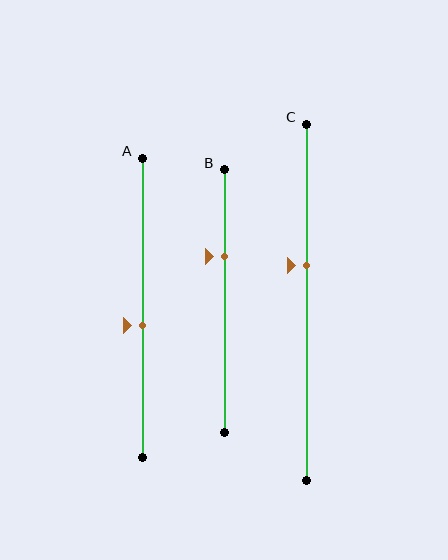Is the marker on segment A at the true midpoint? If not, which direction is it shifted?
No, the marker on segment A is shifted downward by about 6% of the segment length.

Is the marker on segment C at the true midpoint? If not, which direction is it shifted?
No, the marker on segment C is shifted upward by about 10% of the segment length.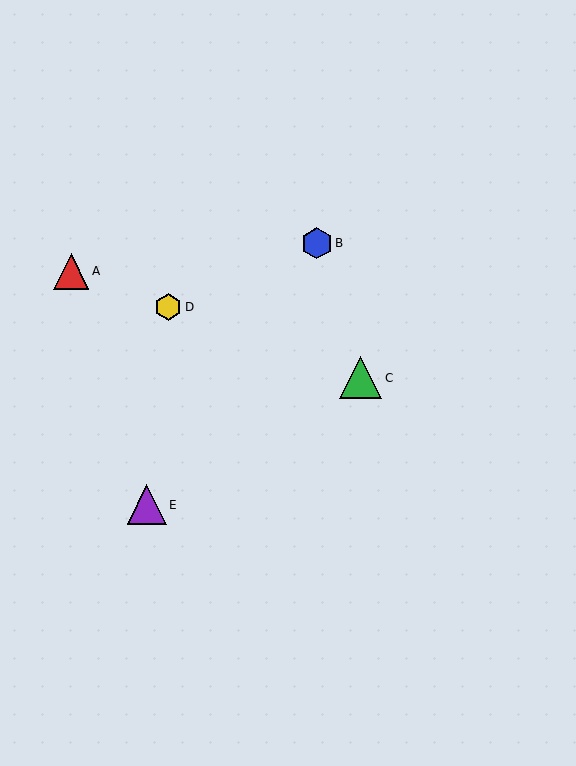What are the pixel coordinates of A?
Object A is at (71, 271).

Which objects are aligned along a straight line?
Objects A, C, D are aligned along a straight line.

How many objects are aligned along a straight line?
3 objects (A, C, D) are aligned along a straight line.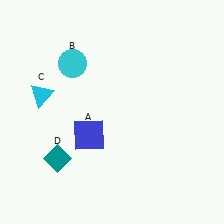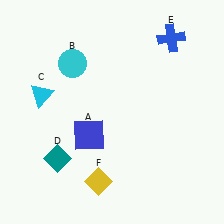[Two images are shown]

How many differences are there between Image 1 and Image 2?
There are 2 differences between the two images.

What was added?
A blue cross (E), a yellow diamond (F) were added in Image 2.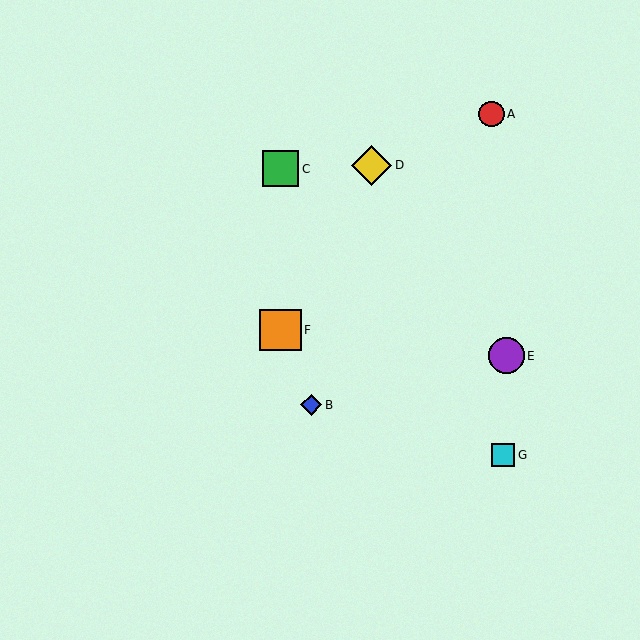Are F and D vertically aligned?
No, F is at x≈280 and D is at x≈372.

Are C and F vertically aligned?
Yes, both are at x≈280.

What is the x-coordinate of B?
Object B is at x≈311.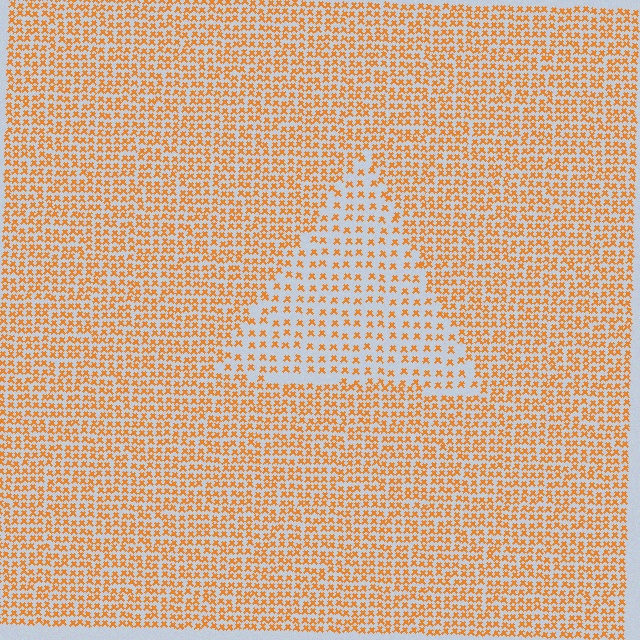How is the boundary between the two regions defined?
The boundary is defined by a change in element density (approximately 2.0x ratio). All elements are the same color, size, and shape.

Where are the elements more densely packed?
The elements are more densely packed outside the triangle boundary.